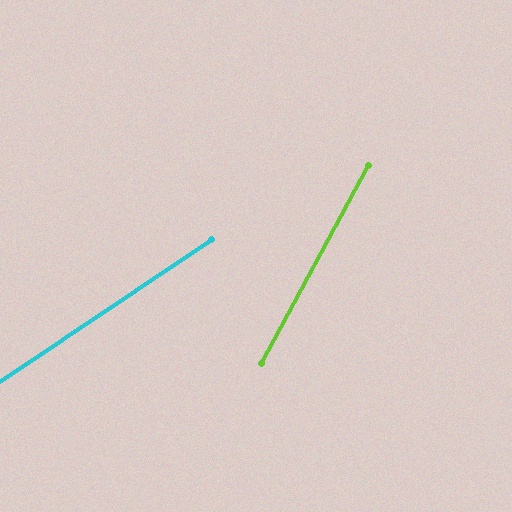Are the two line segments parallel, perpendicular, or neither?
Neither parallel nor perpendicular — they differ by about 28°.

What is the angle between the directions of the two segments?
Approximately 28 degrees.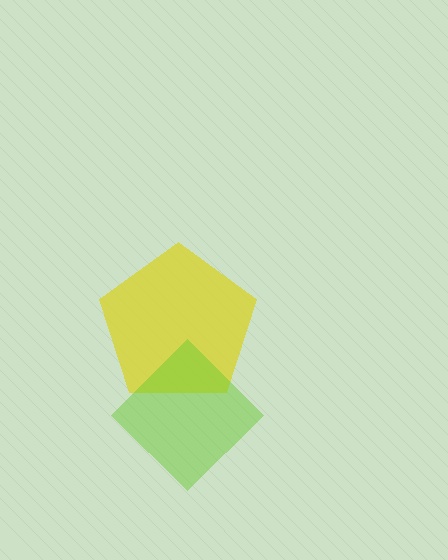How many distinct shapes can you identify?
There are 2 distinct shapes: a yellow pentagon, a lime diamond.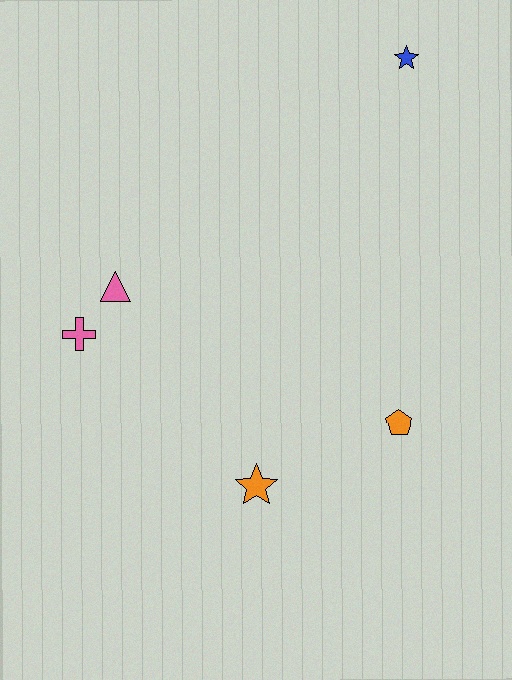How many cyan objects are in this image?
There are no cyan objects.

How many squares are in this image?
There are no squares.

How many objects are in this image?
There are 5 objects.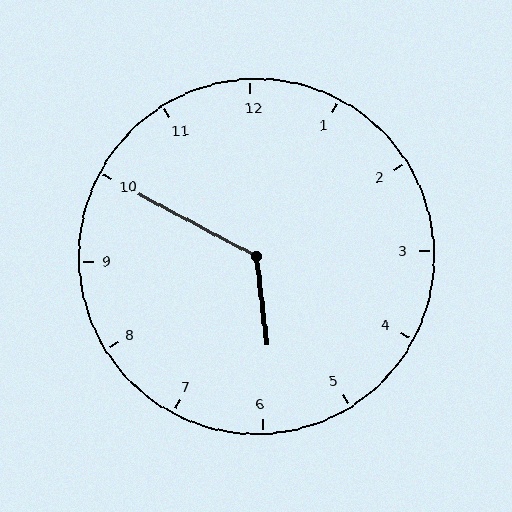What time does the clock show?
5:50.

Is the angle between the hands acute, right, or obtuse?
It is obtuse.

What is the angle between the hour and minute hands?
Approximately 125 degrees.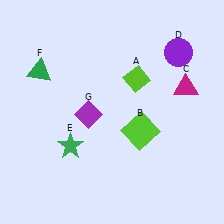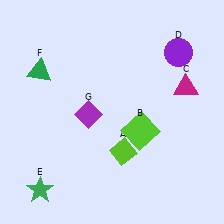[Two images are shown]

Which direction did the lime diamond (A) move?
The lime diamond (A) moved down.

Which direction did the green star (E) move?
The green star (E) moved down.